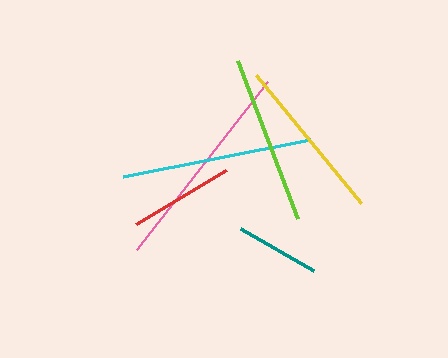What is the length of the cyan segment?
The cyan segment is approximately 190 pixels long.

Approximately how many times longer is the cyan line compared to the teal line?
The cyan line is approximately 2.2 times the length of the teal line.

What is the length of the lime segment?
The lime segment is approximately 169 pixels long.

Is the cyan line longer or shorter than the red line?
The cyan line is longer than the red line.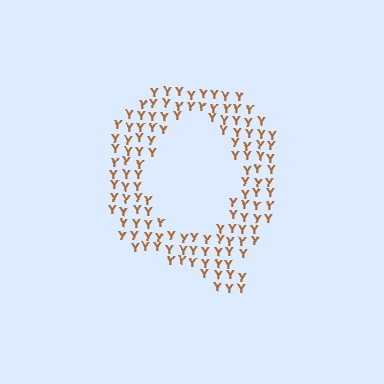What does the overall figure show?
The overall figure shows the letter Q.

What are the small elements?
The small elements are letter Y's.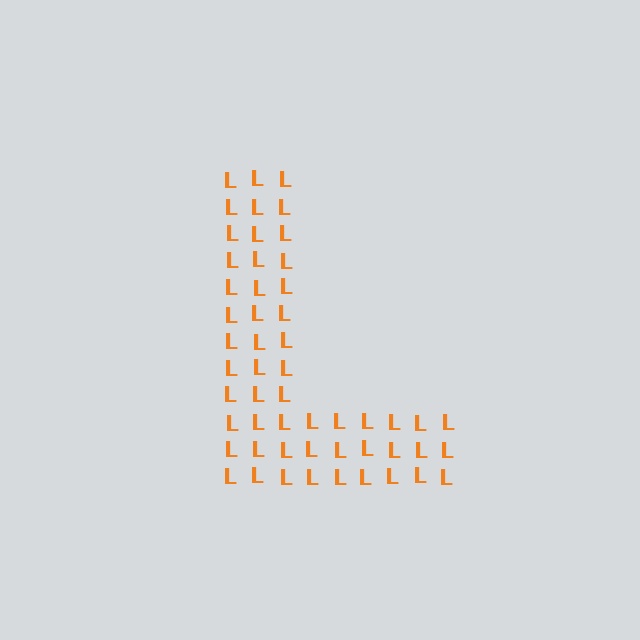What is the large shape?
The large shape is the letter L.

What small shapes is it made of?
It is made of small letter L's.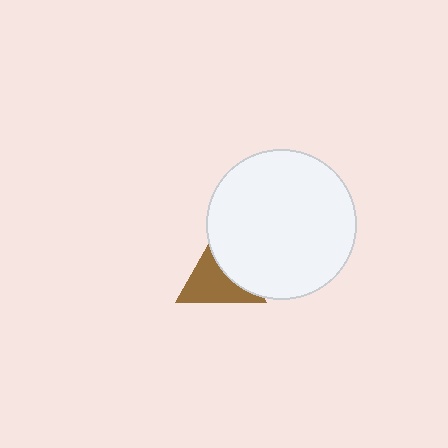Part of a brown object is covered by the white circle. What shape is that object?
It is a triangle.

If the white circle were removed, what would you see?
You would see the complete brown triangle.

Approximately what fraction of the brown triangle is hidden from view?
Roughly 39% of the brown triangle is hidden behind the white circle.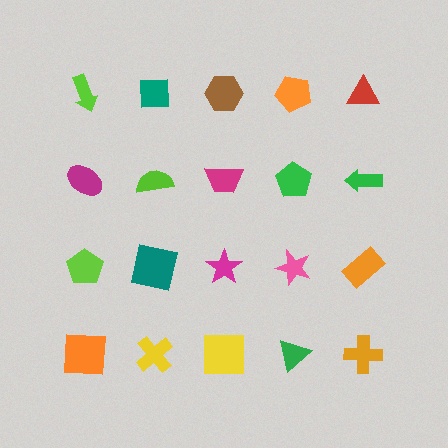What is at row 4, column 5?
An orange cross.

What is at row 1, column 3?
A brown hexagon.